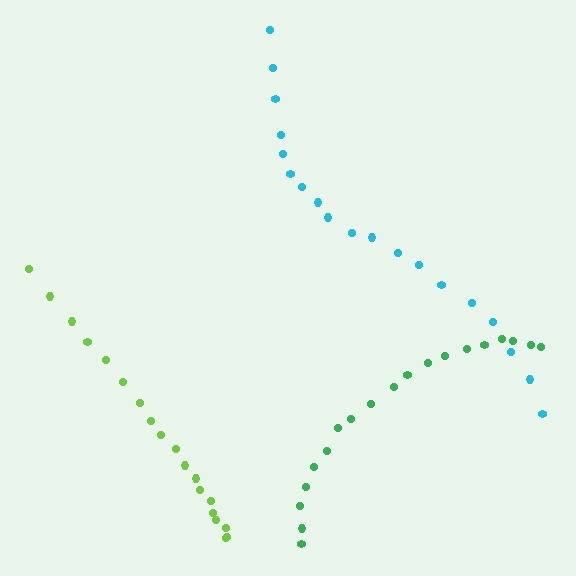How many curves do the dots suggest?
There are 3 distinct paths.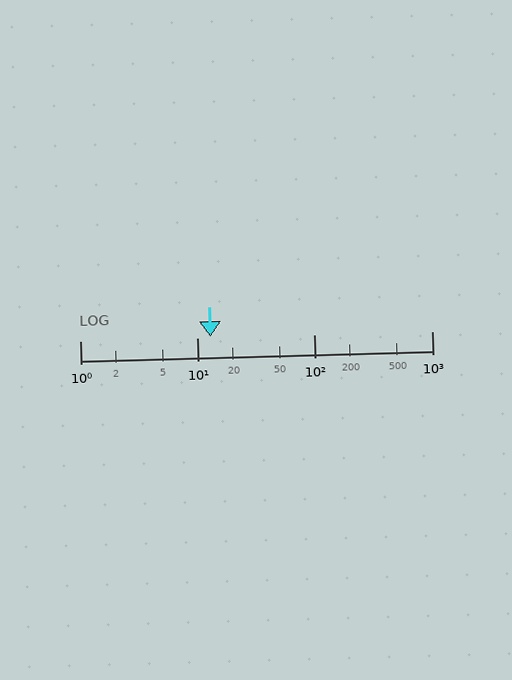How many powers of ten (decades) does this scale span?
The scale spans 3 decades, from 1 to 1000.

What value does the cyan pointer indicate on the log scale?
The pointer indicates approximately 13.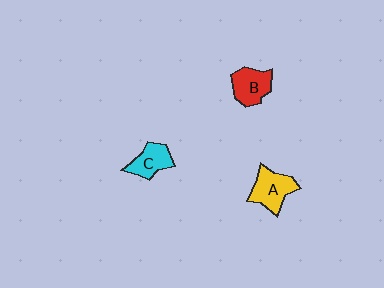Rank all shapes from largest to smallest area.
From largest to smallest: A (yellow), B (red), C (cyan).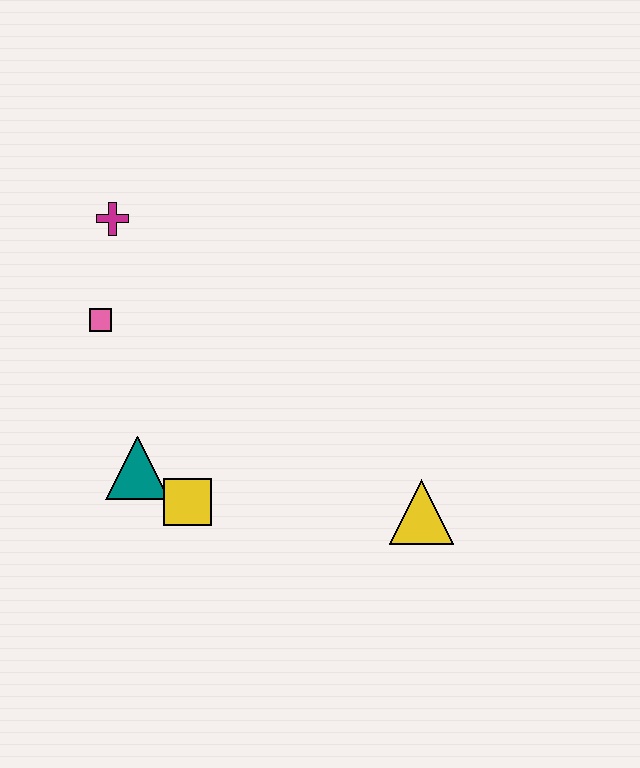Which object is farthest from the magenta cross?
The yellow triangle is farthest from the magenta cross.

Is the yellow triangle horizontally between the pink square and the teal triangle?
No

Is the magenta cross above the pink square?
Yes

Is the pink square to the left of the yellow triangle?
Yes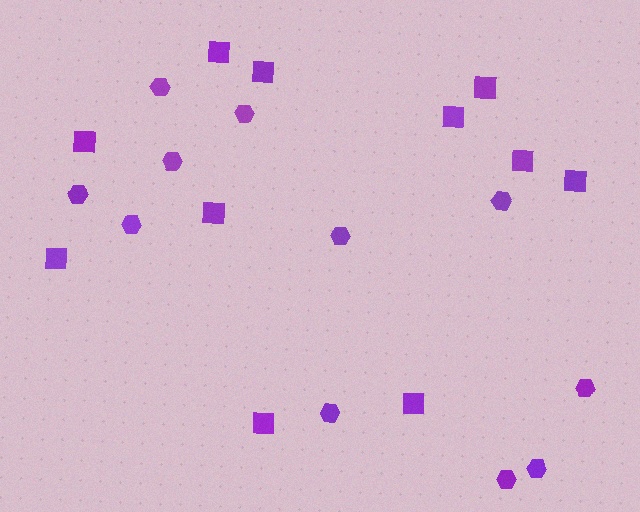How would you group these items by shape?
There are 2 groups: one group of hexagons (11) and one group of squares (11).